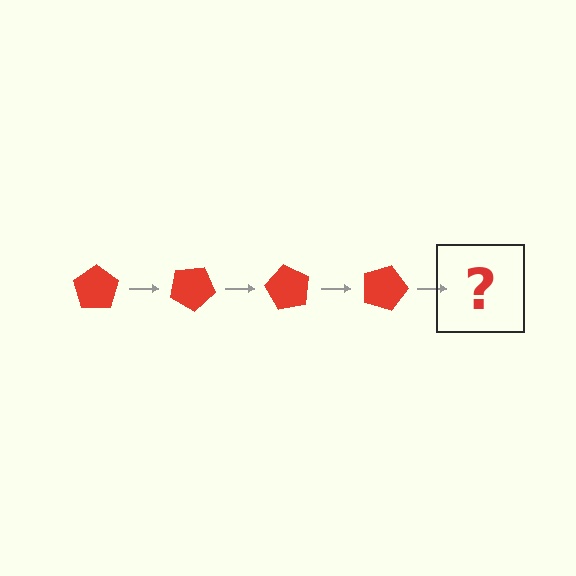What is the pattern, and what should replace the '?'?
The pattern is that the pentagon rotates 30 degrees each step. The '?' should be a red pentagon rotated 120 degrees.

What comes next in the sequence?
The next element should be a red pentagon rotated 120 degrees.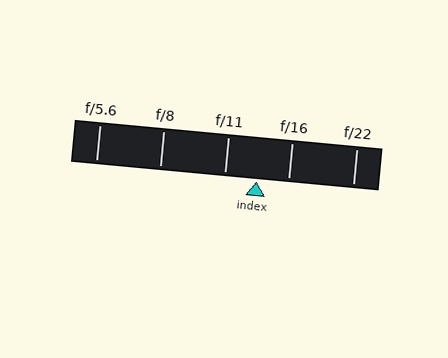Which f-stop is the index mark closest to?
The index mark is closest to f/16.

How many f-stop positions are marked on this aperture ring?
There are 5 f-stop positions marked.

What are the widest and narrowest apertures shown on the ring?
The widest aperture shown is f/5.6 and the narrowest is f/22.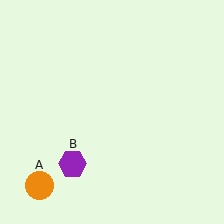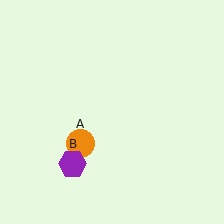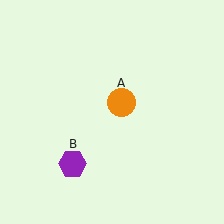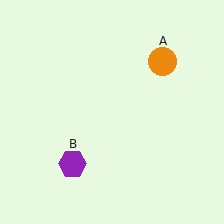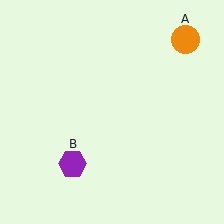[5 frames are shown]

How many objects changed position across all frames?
1 object changed position: orange circle (object A).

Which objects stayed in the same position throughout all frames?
Purple hexagon (object B) remained stationary.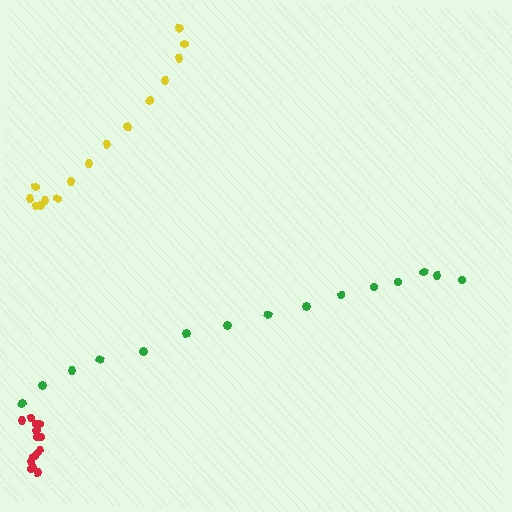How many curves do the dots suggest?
There are 3 distinct paths.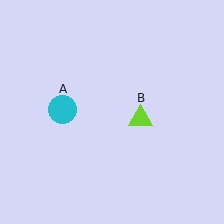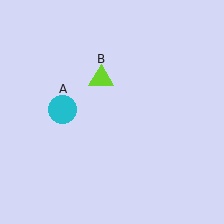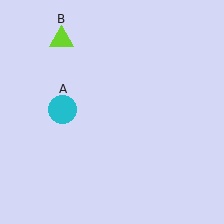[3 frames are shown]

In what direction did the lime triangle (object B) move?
The lime triangle (object B) moved up and to the left.